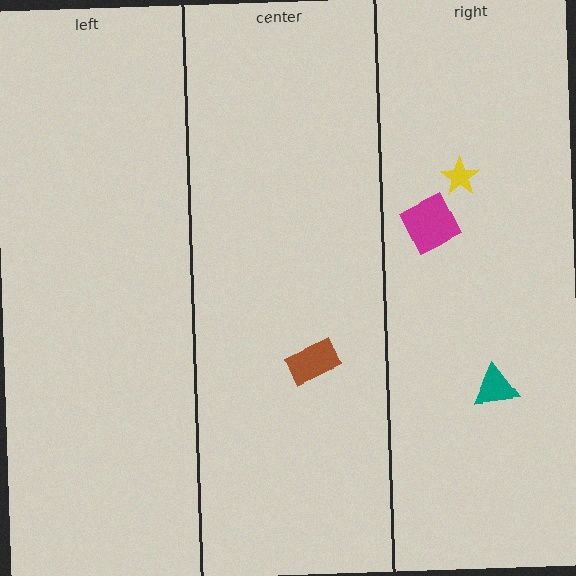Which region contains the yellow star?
The right region.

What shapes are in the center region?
The brown rectangle.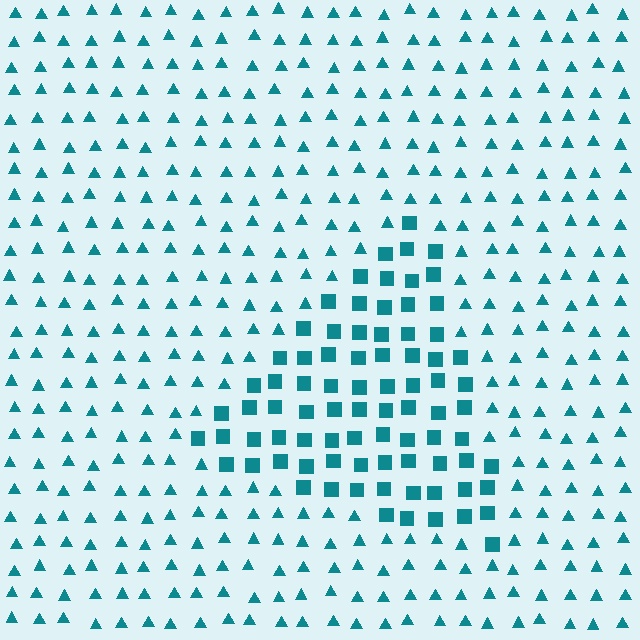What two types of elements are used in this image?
The image uses squares inside the triangle region and triangles outside it.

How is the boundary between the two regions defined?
The boundary is defined by a change in element shape: squares inside vs. triangles outside. All elements share the same color and spacing.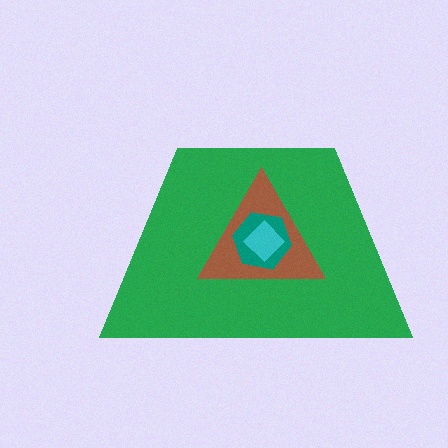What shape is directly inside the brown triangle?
The teal hexagon.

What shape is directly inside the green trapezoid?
The brown triangle.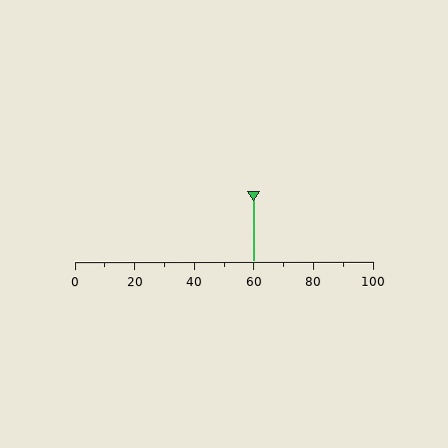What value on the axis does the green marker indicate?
The marker indicates approximately 60.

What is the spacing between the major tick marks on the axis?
The major ticks are spaced 20 apart.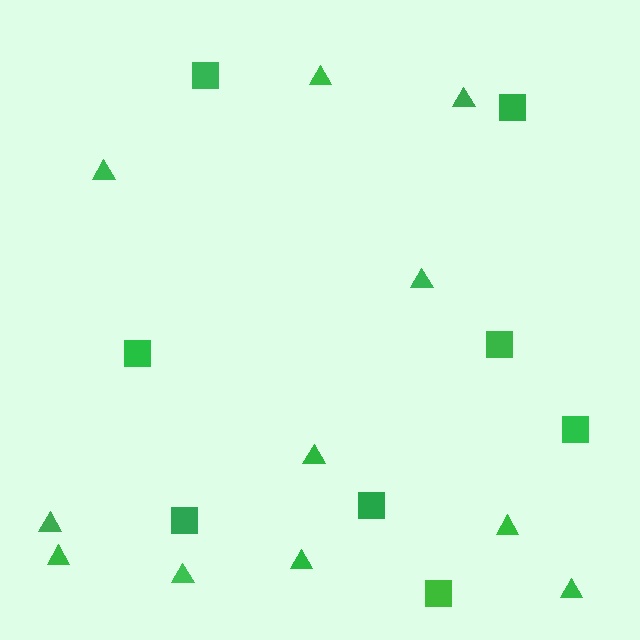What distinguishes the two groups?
There are 2 groups: one group of squares (8) and one group of triangles (11).